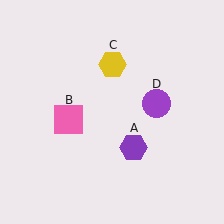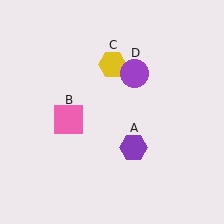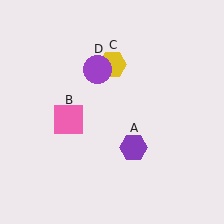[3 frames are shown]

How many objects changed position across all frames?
1 object changed position: purple circle (object D).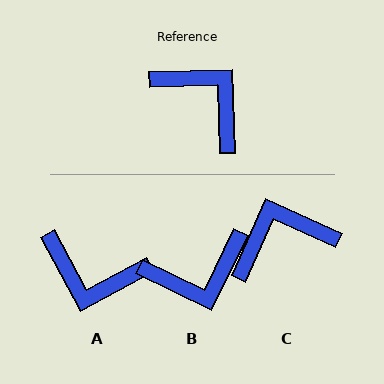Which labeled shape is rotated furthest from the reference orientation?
A, about 153 degrees away.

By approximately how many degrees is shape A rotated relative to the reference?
Approximately 153 degrees clockwise.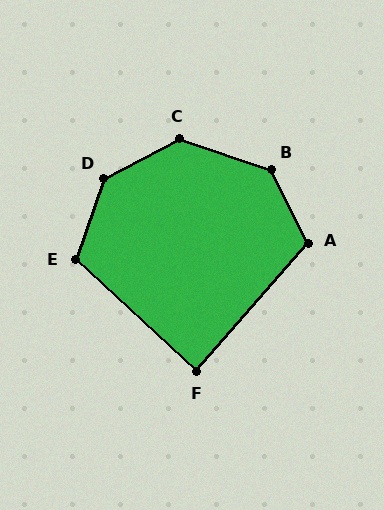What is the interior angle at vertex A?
Approximately 112 degrees (obtuse).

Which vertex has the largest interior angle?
D, at approximately 137 degrees.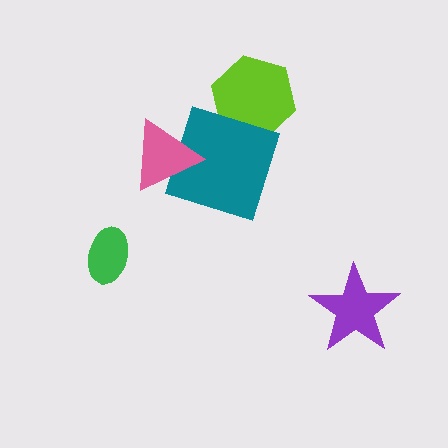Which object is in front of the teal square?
The pink triangle is in front of the teal square.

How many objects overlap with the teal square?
2 objects overlap with the teal square.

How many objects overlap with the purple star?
0 objects overlap with the purple star.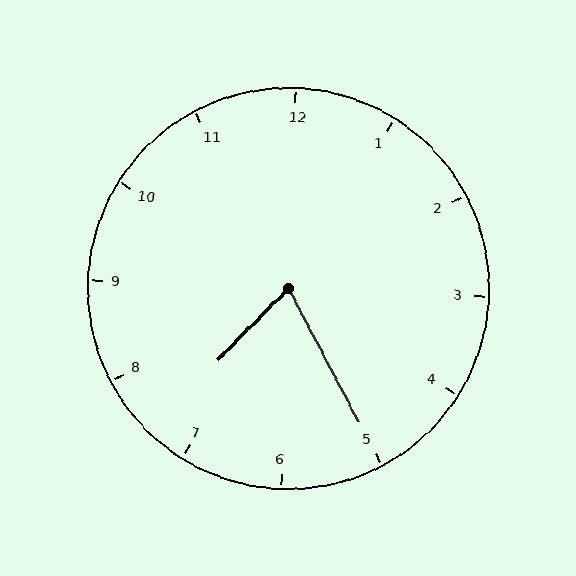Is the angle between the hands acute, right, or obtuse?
It is acute.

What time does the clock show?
7:25.